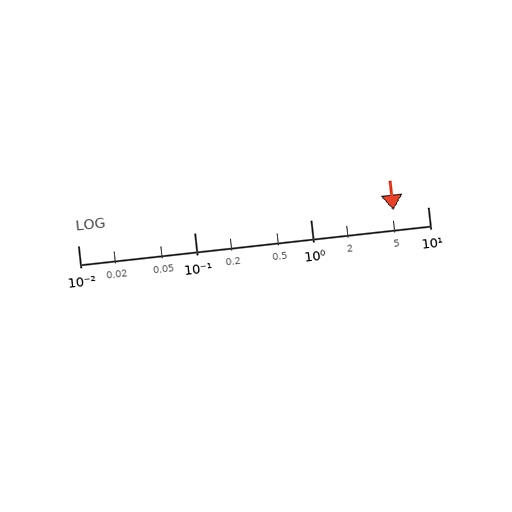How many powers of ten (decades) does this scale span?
The scale spans 3 decades, from 0.01 to 10.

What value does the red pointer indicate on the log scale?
The pointer indicates approximately 5.1.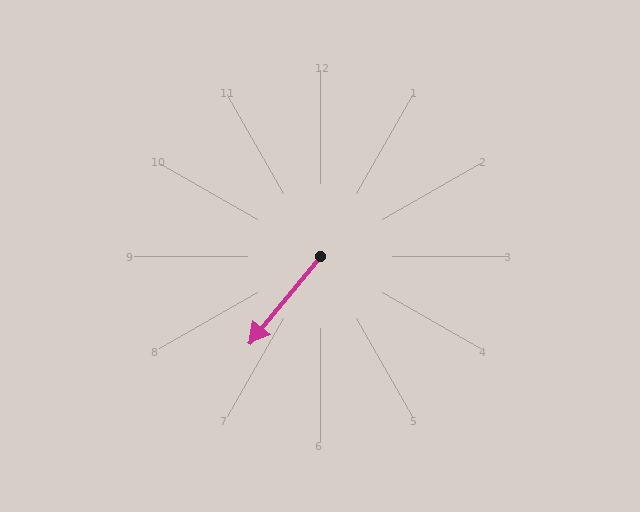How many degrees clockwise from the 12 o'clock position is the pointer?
Approximately 219 degrees.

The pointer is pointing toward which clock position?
Roughly 7 o'clock.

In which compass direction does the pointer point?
Southwest.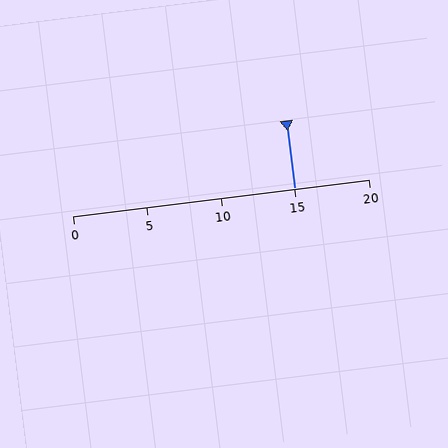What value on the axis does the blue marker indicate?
The marker indicates approximately 15.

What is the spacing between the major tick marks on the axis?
The major ticks are spaced 5 apart.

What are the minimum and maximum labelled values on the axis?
The axis runs from 0 to 20.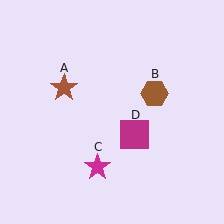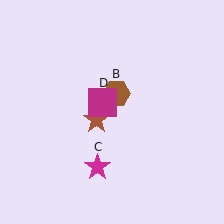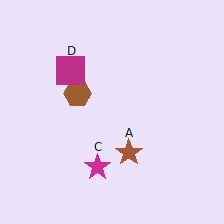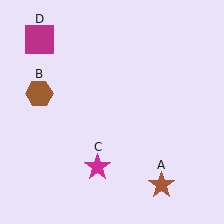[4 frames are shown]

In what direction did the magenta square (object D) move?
The magenta square (object D) moved up and to the left.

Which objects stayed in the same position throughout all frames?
Magenta star (object C) remained stationary.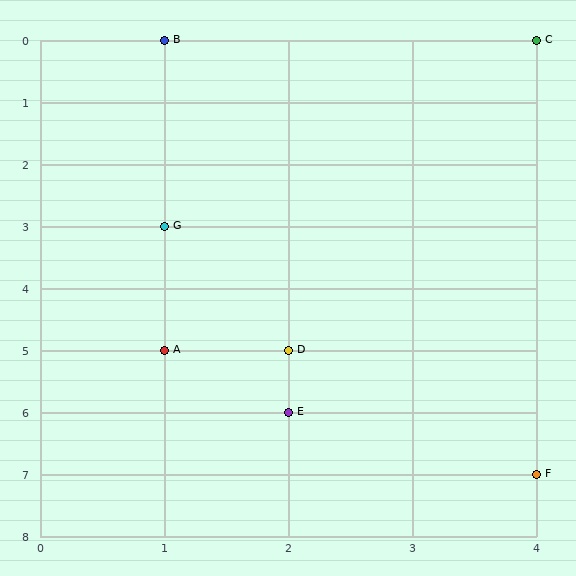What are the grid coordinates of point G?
Point G is at grid coordinates (1, 3).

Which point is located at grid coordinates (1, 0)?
Point B is at (1, 0).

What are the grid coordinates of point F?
Point F is at grid coordinates (4, 7).